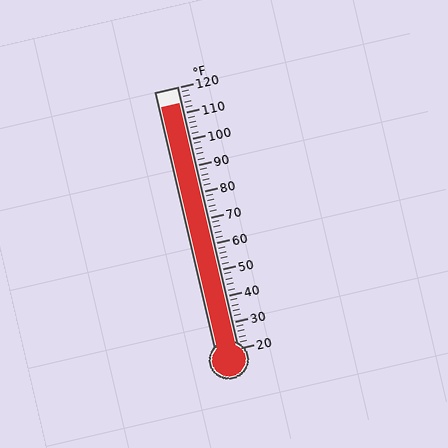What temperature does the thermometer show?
The thermometer shows approximately 114°F.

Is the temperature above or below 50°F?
The temperature is above 50°F.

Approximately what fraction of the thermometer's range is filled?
The thermometer is filled to approximately 95% of its range.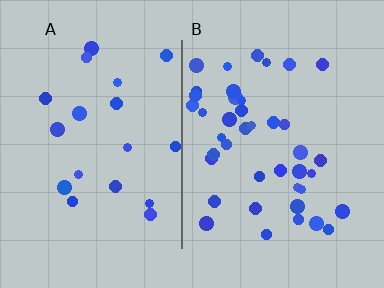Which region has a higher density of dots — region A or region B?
B (the right).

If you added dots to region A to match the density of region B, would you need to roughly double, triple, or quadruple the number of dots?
Approximately double.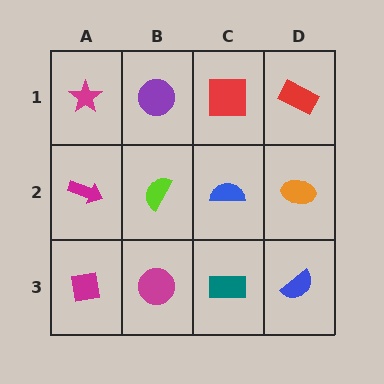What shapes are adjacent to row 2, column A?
A magenta star (row 1, column A), a magenta square (row 3, column A), a lime semicircle (row 2, column B).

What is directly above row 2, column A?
A magenta star.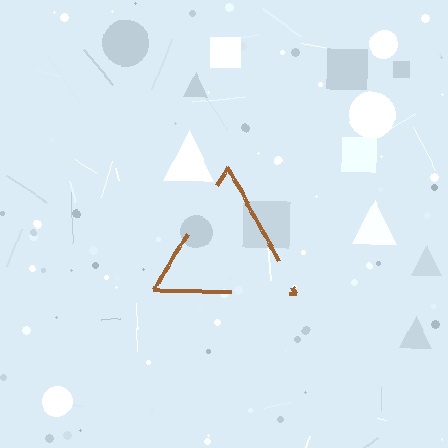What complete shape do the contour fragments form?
The contour fragments form a triangle.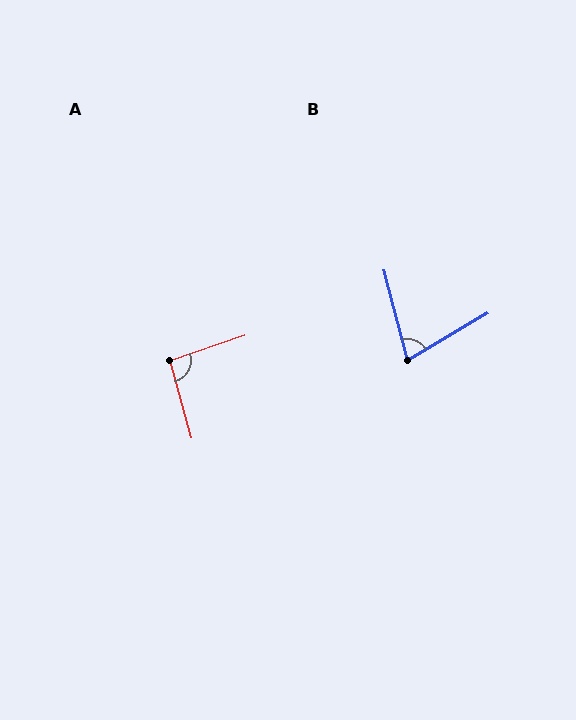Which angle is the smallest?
B, at approximately 74 degrees.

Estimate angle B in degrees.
Approximately 74 degrees.